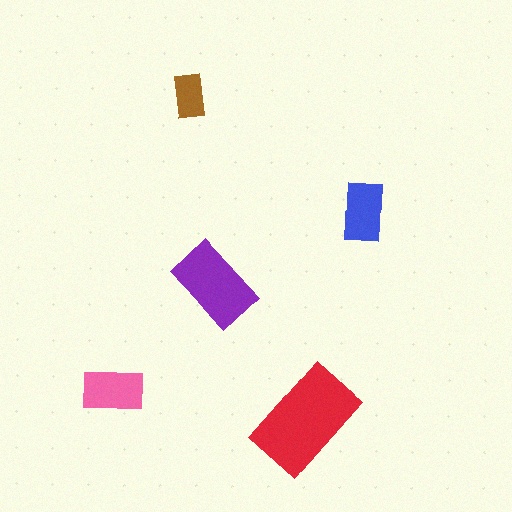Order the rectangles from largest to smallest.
the red one, the purple one, the pink one, the blue one, the brown one.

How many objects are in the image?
There are 5 objects in the image.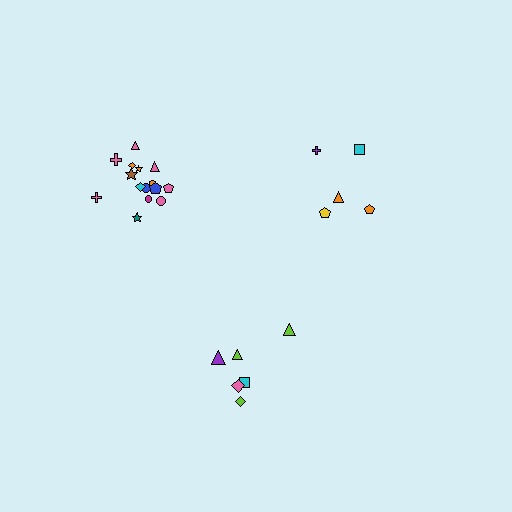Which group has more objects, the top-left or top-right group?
The top-left group.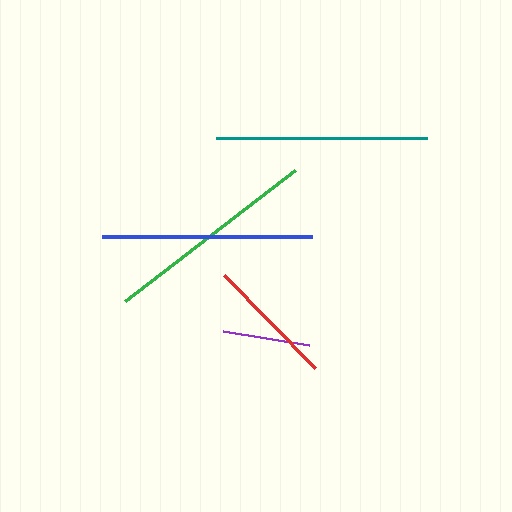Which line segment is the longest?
The green line is the longest at approximately 214 pixels.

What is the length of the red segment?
The red segment is approximately 130 pixels long.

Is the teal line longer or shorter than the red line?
The teal line is longer than the red line.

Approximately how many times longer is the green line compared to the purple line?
The green line is approximately 2.4 times the length of the purple line.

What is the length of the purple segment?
The purple segment is approximately 88 pixels long.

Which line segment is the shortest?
The purple line is the shortest at approximately 88 pixels.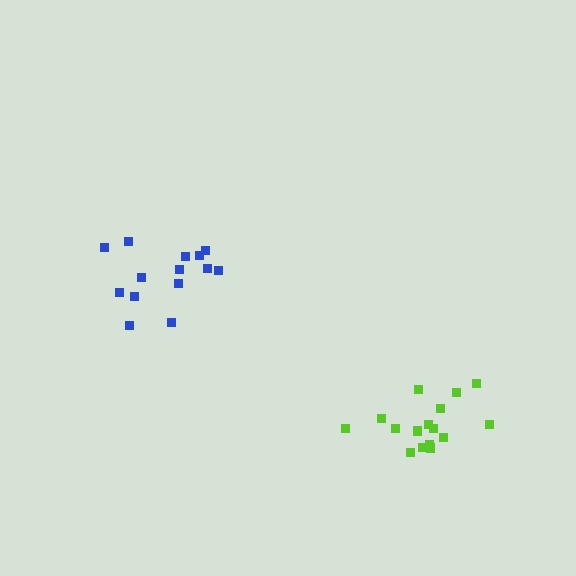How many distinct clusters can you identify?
There are 2 distinct clusters.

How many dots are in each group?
Group 1: 14 dots, Group 2: 16 dots (30 total).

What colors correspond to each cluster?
The clusters are colored: blue, lime.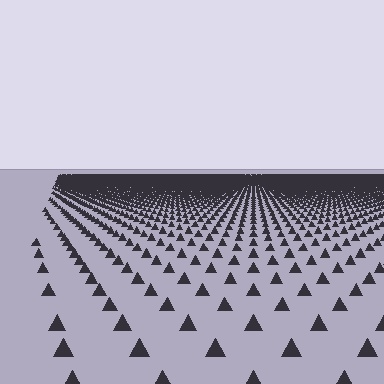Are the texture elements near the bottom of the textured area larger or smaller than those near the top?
Larger. Near the bottom, elements are closer to the viewer and appear at a bigger on-screen size.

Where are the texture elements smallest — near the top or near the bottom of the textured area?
Near the top.